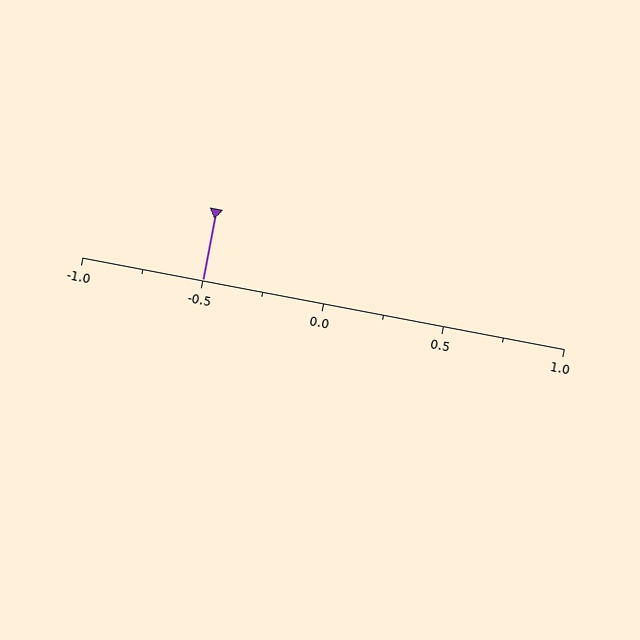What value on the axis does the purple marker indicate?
The marker indicates approximately -0.5.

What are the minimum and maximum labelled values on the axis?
The axis runs from -1.0 to 1.0.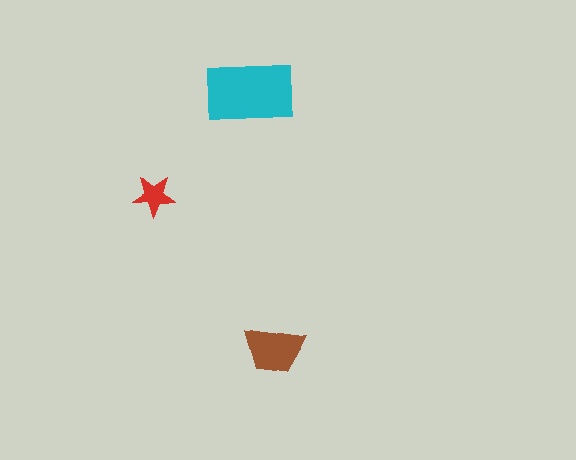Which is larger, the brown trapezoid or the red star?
The brown trapezoid.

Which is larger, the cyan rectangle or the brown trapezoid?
The cyan rectangle.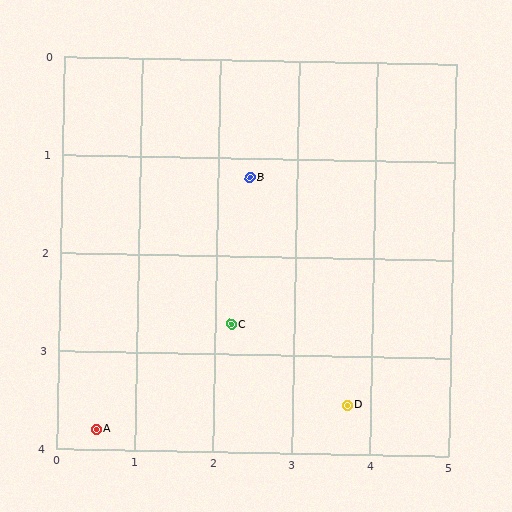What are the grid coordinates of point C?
Point C is at approximately (2.2, 2.7).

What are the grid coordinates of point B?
Point B is at approximately (2.4, 1.2).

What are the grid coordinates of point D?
Point D is at approximately (3.7, 3.5).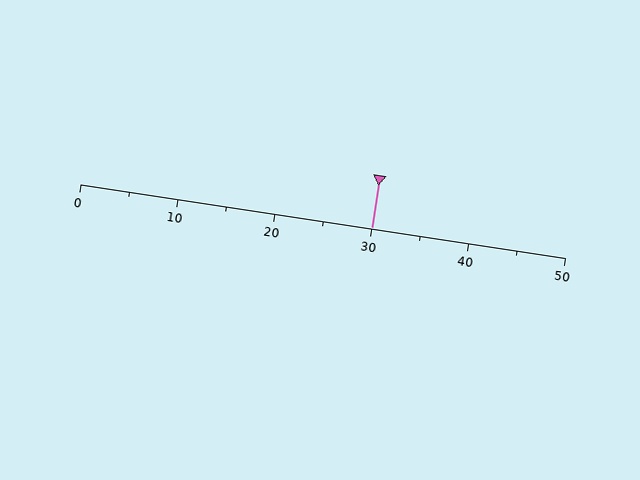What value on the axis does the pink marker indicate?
The marker indicates approximately 30.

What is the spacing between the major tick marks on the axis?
The major ticks are spaced 10 apart.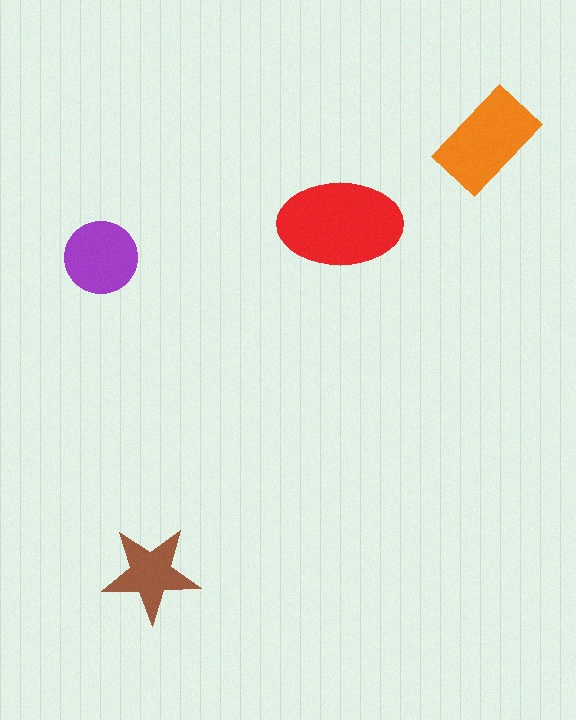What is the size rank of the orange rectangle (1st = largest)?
2nd.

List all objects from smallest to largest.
The brown star, the purple circle, the orange rectangle, the red ellipse.